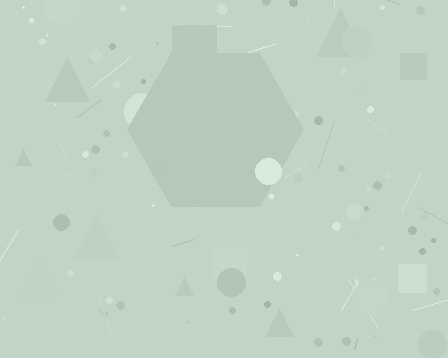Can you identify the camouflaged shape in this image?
The camouflaged shape is a hexagon.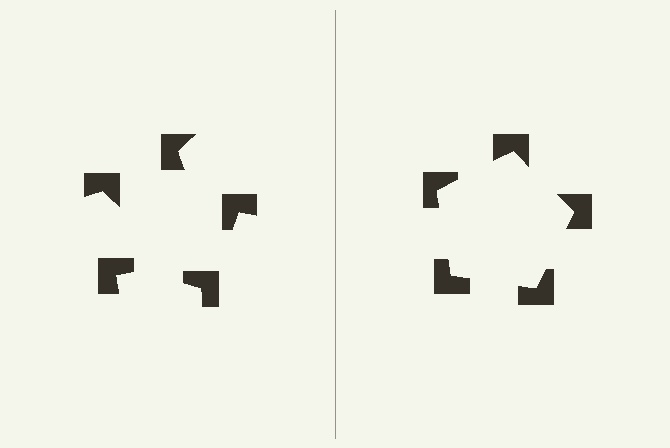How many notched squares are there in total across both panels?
10 — 5 on each side.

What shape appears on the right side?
An illusory pentagon.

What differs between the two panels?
The notched squares are positioned identically on both sides; only the wedge orientations differ. On the right they align to a pentagon; on the left they are misaligned.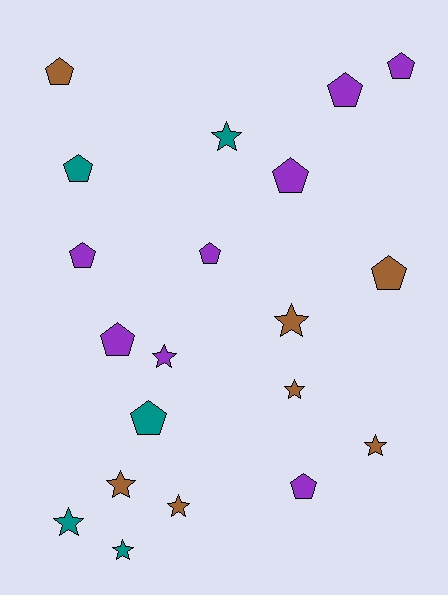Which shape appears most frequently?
Pentagon, with 11 objects.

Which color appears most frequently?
Purple, with 8 objects.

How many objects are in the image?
There are 20 objects.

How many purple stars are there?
There is 1 purple star.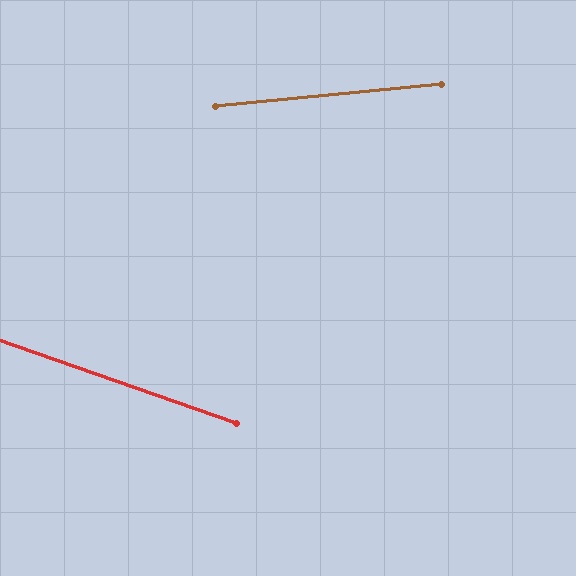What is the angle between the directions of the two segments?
Approximately 25 degrees.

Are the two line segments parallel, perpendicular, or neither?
Neither parallel nor perpendicular — they differ by about 25°.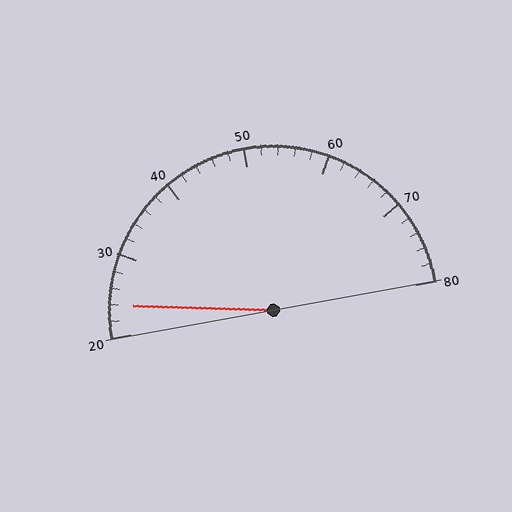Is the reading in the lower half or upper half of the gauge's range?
The reading is in the lower half of the range (20 to 80).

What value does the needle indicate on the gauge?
The needle indicates approximately 24.